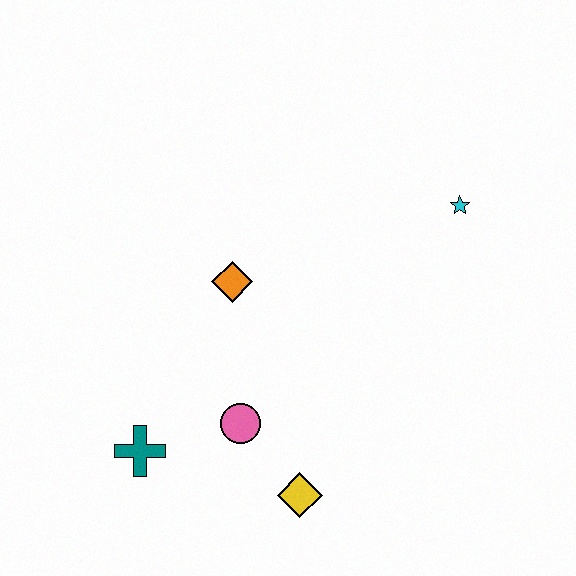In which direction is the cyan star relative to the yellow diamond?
The cyan star is above the yellow diamond.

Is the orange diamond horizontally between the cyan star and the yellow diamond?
No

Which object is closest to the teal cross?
The pink circle is closest to the teal cross.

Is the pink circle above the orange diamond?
No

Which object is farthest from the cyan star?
The teal cross is farthest from the cyan star.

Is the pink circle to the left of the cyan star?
Yes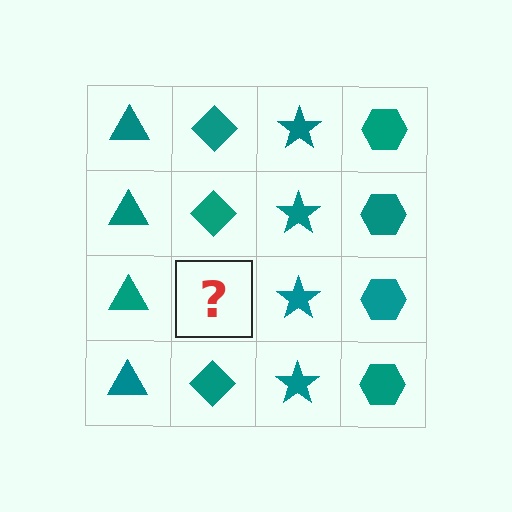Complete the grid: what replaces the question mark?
The question mark should be replaced with a teal diamond.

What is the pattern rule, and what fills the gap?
The rule is that each column has a consistent shape. The gap should be filled with a teal diamond.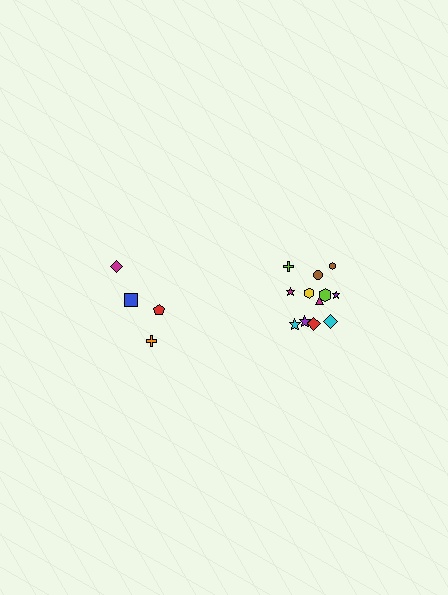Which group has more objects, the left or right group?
The right group.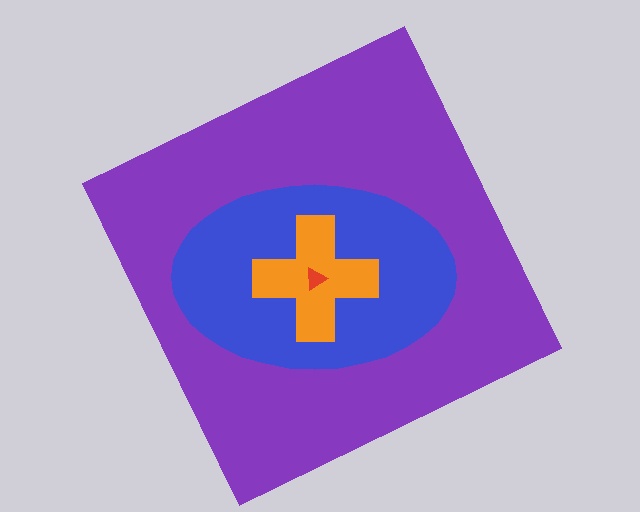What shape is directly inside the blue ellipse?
The orange cross.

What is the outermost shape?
The purple square.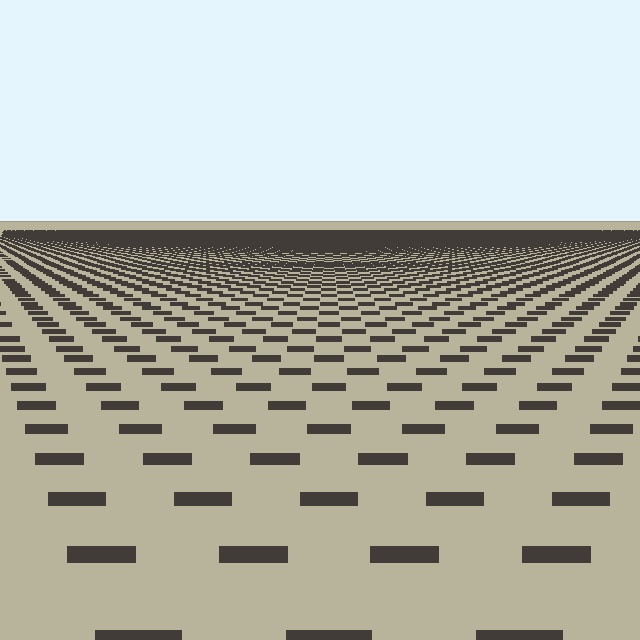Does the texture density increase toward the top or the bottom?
Density increases toward the top.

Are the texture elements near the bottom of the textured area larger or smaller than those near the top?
Larger. Near the bottom, elements are closer to the viewer and appear at a bigger on-screen size.